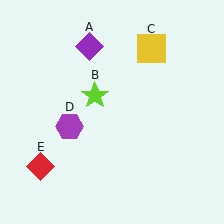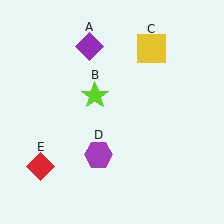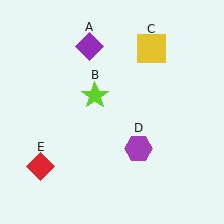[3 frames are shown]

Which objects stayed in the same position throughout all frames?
Purple diamond (object A) and lime star (object B) and yellow square (object C) and red diamond (object E) remained stationary.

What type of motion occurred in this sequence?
The purple hexagon (object D) rotated counterclockwise around the center of the scene.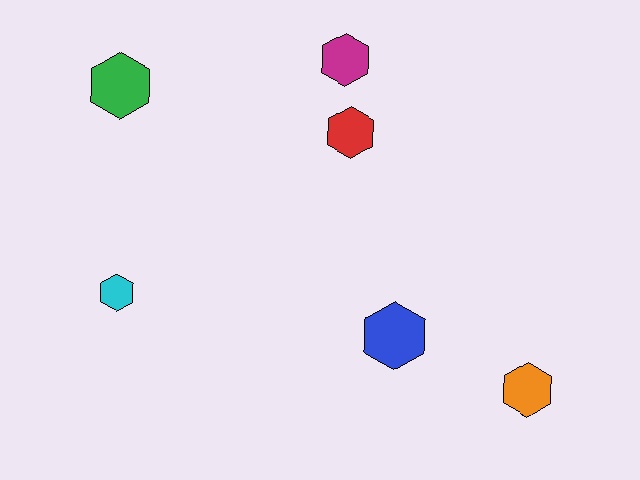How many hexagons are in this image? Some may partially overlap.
There are 6 hexagons.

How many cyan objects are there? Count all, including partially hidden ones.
There is 1 cyan object.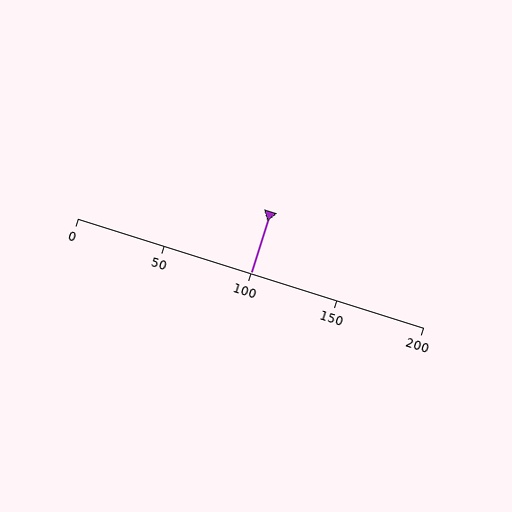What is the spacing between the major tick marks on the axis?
The major ticks are spaced 50 apart.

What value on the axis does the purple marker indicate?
The marker indicates approximately 100.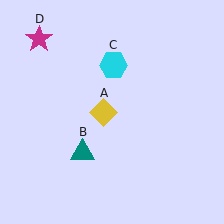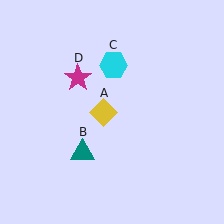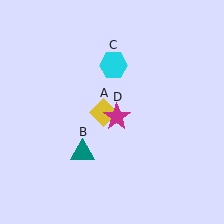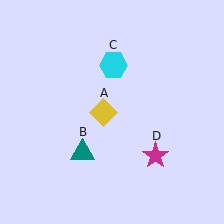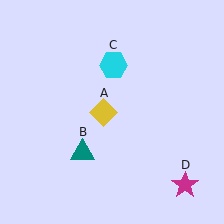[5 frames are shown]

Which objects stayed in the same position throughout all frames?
Yellow diamond (object A) and teal triangle (object B) and cyan hexagon (object C) remained stationary.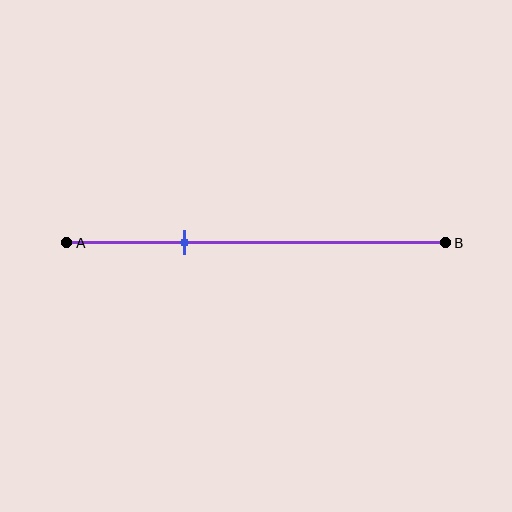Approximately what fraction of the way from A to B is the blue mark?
The blue mark is approximately 30% of the way from A to B.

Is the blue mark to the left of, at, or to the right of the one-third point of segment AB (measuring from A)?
The blue mark is approximately at the one-third point of segment AB.